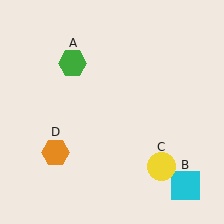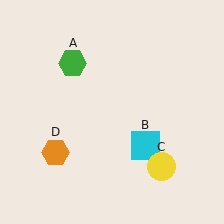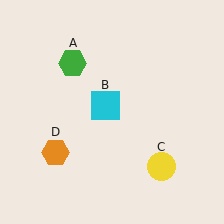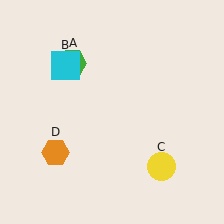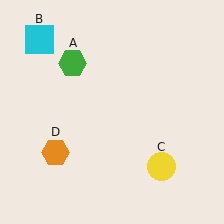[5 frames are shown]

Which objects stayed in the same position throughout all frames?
Green hexagon (object A) and yellow circle (object C) and orange hexagon (object D) remained stationary.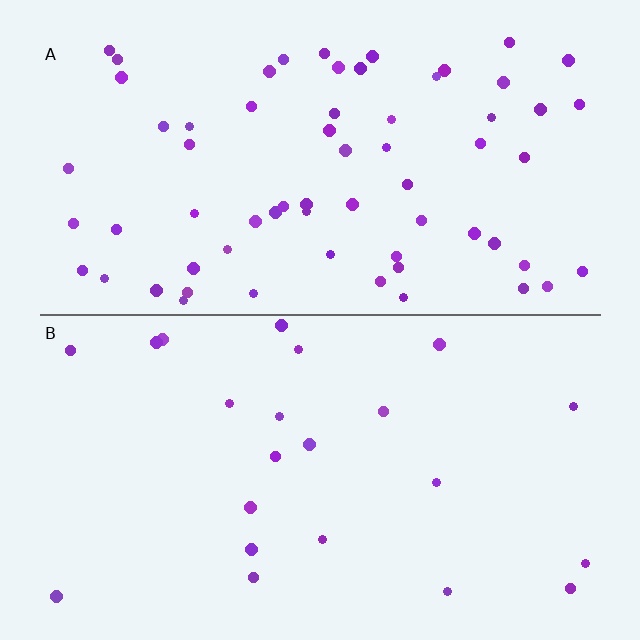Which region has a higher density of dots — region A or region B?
A (the top).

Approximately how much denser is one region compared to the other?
Approximately 2.9× — region A over region B.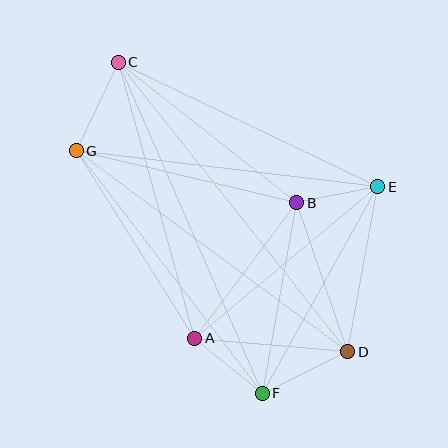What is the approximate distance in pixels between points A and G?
The distance between A and G is approximately 222 pixels.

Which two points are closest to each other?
Points B and E are closest to each other.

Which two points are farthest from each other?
Points C and D are farthest from each other.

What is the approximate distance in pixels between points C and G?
The distance between C and G is approximately 98 pixels.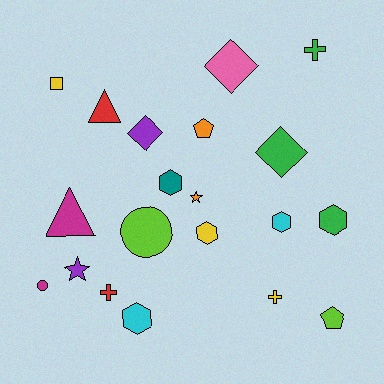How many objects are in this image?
There are 20 objects.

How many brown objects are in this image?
There are no brown objects.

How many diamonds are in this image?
There are 3 diamonds.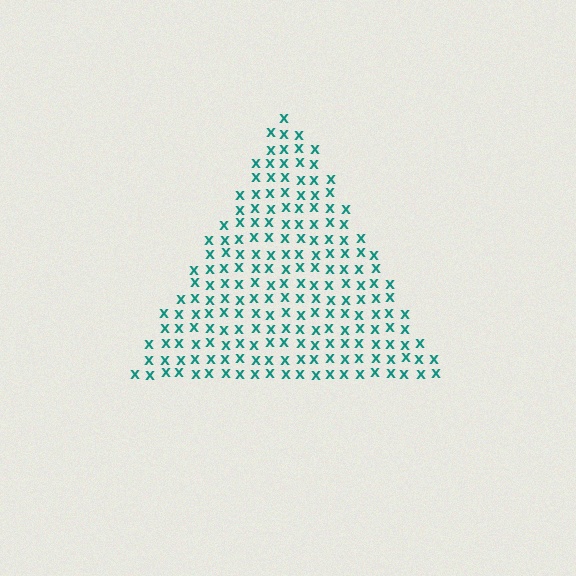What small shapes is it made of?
It is made of small letter X's.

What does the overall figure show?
The overall figure shows a triangle.